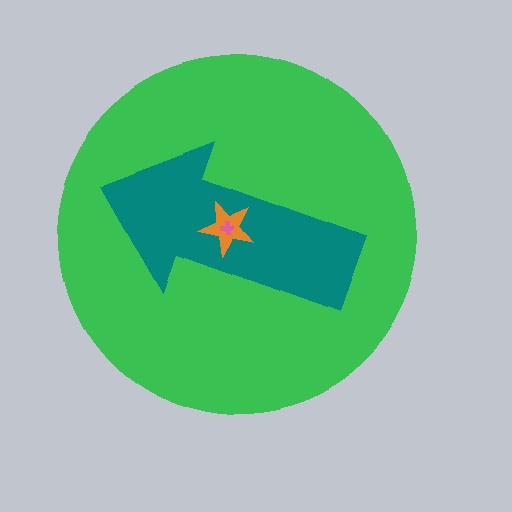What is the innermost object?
The pink cross.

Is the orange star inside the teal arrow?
Yes.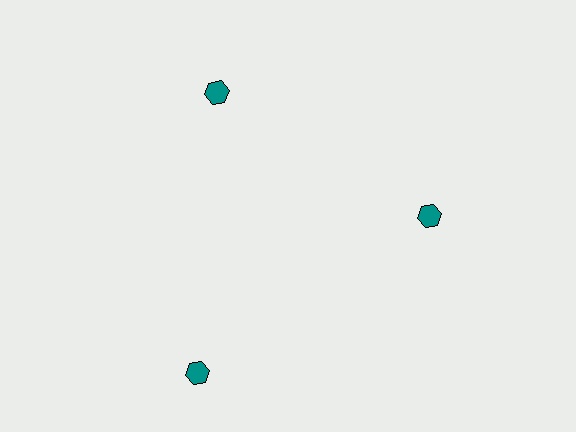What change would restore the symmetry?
The symmetry would be restored by moving it inward, back onto the ring so that all 3 hexagons sit at equal angles and equal distance from the center.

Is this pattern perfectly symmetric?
No. The 3 teal hexagons are arranged in a ring, but one element near the 7 o'clock position is pushed outward from the center, breaking the 3-fold rotational symmetry.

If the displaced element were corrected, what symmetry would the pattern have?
It would have 3-fold rotational symmetry — the pattern would map onto itself every 120 degrees.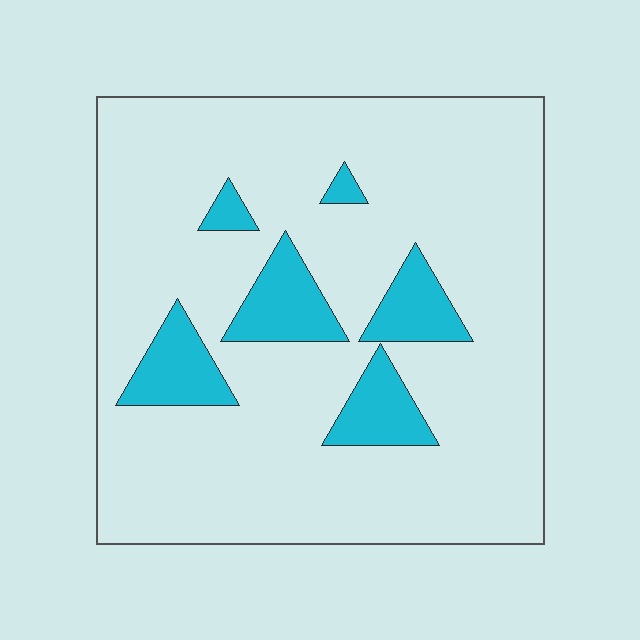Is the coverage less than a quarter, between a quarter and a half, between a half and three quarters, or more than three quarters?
Less than a quarter.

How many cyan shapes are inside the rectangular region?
6.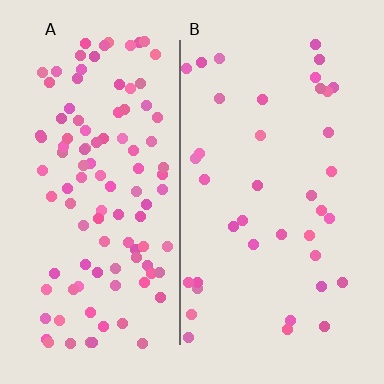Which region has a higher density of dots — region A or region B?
A (the left).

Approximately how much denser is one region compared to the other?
Approximately 2.8× — region A over region B.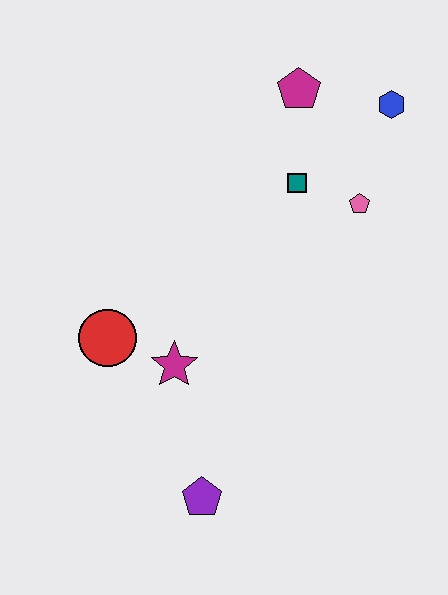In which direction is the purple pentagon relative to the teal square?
The purple pentagon is below the teal square.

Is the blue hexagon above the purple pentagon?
Yes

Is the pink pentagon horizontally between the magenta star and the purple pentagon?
No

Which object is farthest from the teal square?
The purple pentagon is farthest from the teal square.